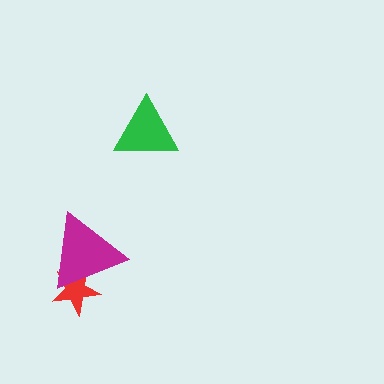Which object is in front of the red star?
The magenta triangle is in front of the red star.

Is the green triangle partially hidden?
No, no other shape covers it.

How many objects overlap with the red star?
1 object overlaps with the red star.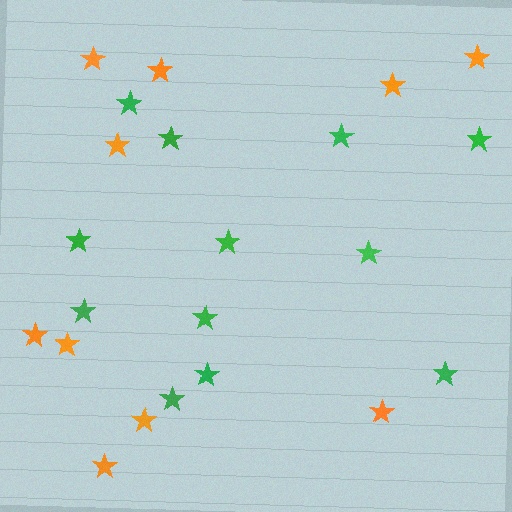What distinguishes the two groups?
There are 2 groups: one group of green stars (12) and one group of orange stars (10).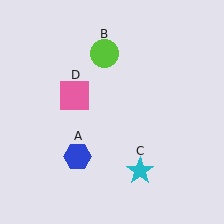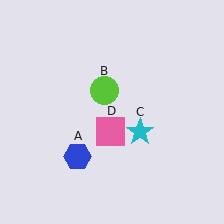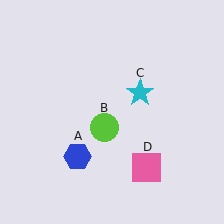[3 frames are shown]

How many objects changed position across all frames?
3 objects changed position: lime circle (object B), cyan star (object C), pink square (object D).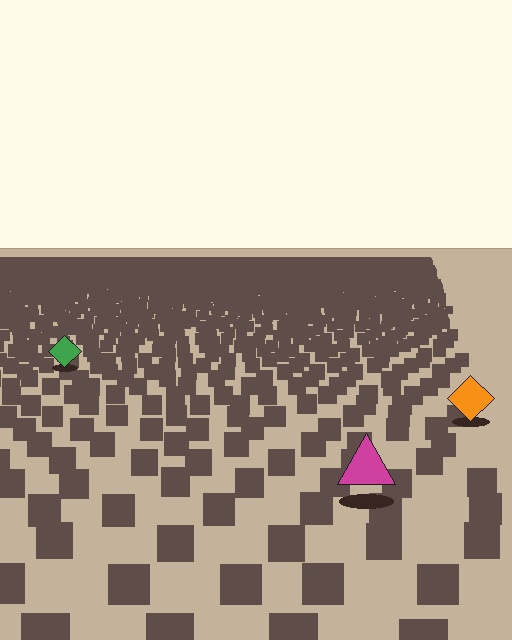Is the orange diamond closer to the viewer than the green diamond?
Yes. The orange diamond is closer — you can tell from the texture gradient: the ground texture is coarser near it.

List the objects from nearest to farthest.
From nearest to farthest: the magenta triangle, the orange diamond, the green diamond.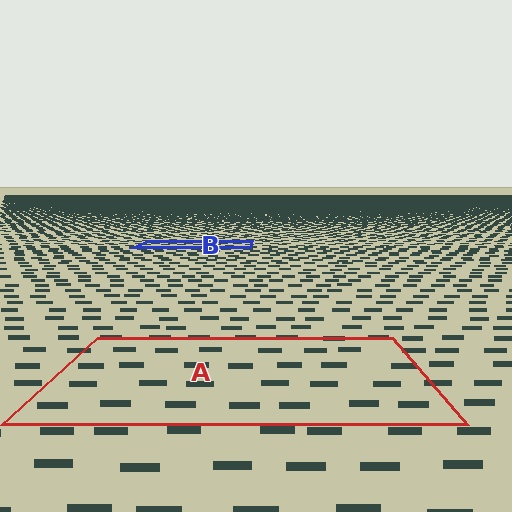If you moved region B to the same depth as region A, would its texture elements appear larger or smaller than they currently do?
They would appear larger. At a closer depth, the same texture elements are projected at a bigger on-screen size.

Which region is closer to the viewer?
Region A is closer. The texture elements there are larger and more spread out.